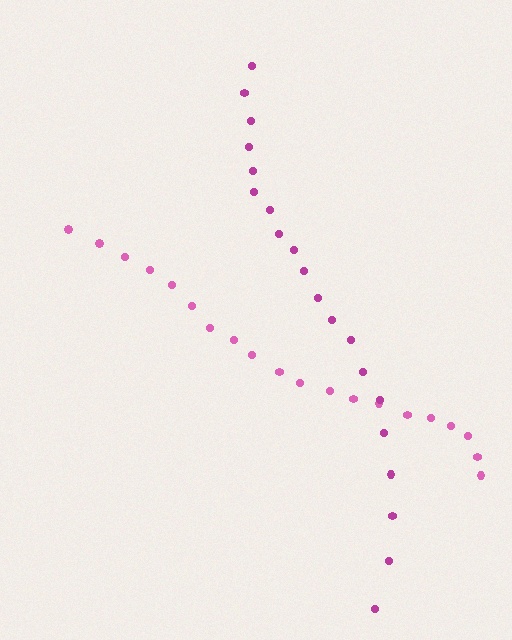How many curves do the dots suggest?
There are 2 distinct paths.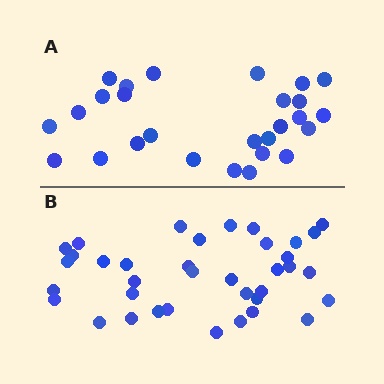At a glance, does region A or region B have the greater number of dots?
Region B (the bottom region) has more dots.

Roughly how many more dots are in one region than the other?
Region B has roughly 10 or so more dots than region A.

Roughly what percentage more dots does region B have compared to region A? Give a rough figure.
About 35% more.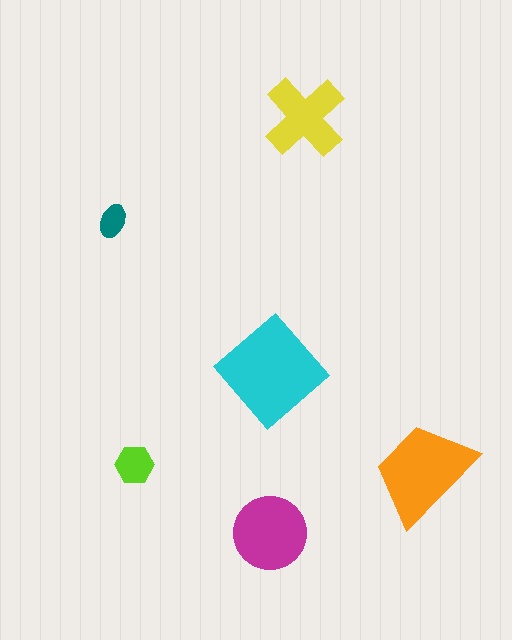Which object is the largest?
The cyan diamond.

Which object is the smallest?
The teal ellipse.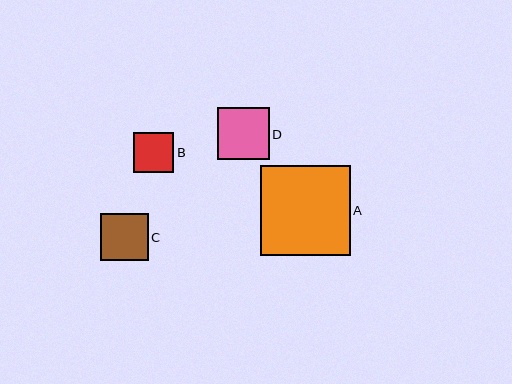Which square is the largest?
Square A is the largest with a size of approximately 90 pixels.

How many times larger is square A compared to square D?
Square A is approximately 1.7 times the size of square D.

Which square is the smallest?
Square B is the smallest with a size of approximately 40 pixels.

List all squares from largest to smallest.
From largest to smallest: A, D, C, B.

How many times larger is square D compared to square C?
Square D is approximately 1.1 times the size of square C.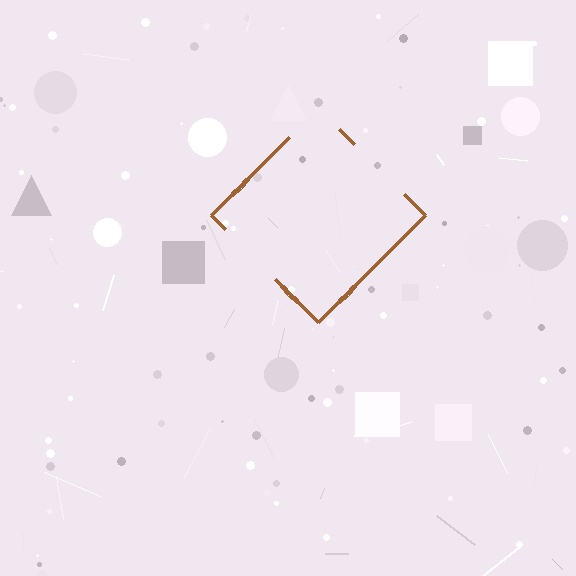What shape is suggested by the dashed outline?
The dashed outline suggests a diamond.